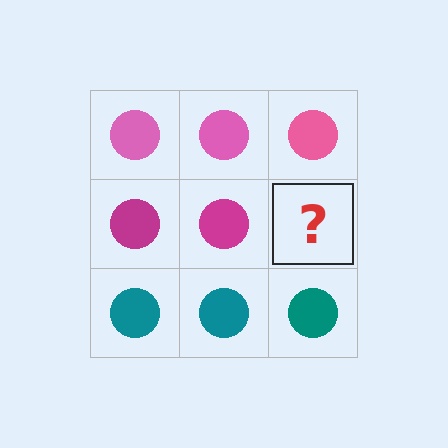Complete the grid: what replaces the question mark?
The question mark should be replaced with a magenta circle.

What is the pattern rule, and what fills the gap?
The rule is that each row has a consistent color. The gap should be filled with a magenta circle.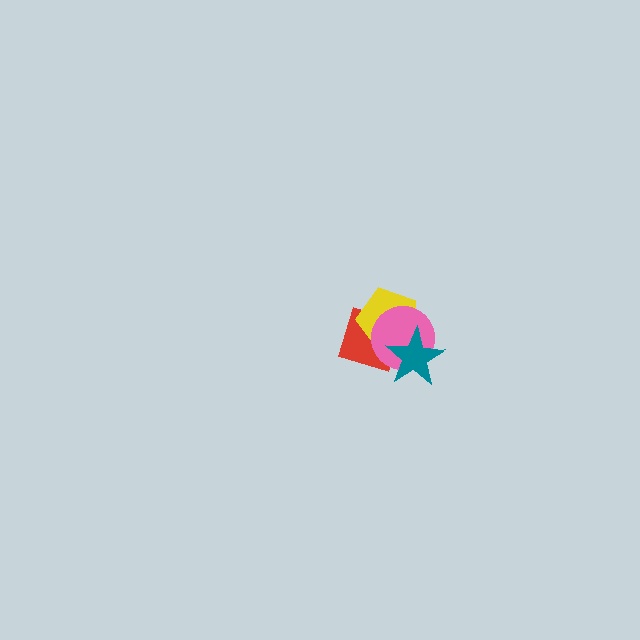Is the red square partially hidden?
Yes, it is partially covered by another shape.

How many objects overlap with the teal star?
3 objects overlap with the teal star.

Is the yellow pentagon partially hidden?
Yes, it is partially covered by another shape.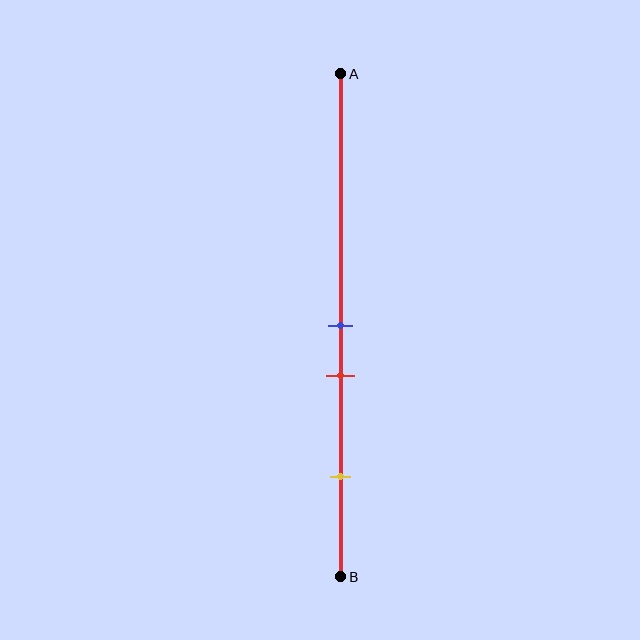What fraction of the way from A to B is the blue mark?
The blue mark is approximately 50% (0.5) of the way from A to B.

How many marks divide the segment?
There are 3 marks dividing the segment.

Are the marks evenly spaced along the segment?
No, the marks are not evenly spaced.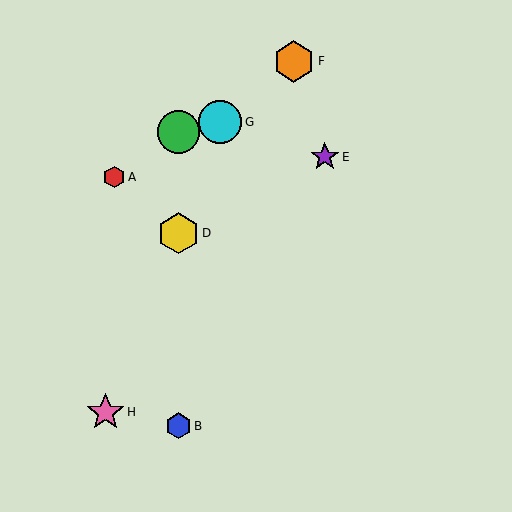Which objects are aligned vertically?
Objects B, C, D are aligned vertically.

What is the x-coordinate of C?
Object C is at x≈179.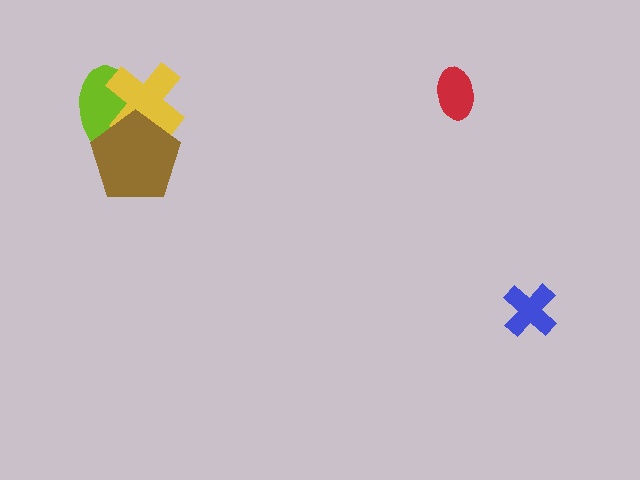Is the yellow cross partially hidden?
Yes, it is partially covered by another shape.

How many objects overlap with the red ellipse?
0 objects overlap with the red ellipse.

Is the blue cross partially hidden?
No, no other shape covers it.